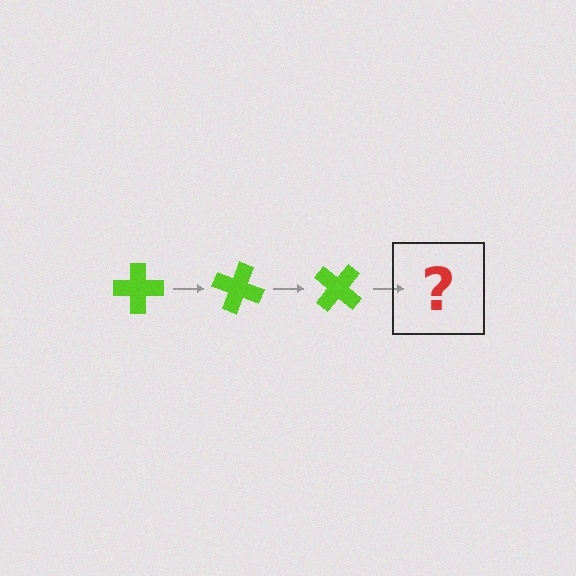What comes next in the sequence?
The next element should be a lime cross rotated 60 degrees.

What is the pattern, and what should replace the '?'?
The pattern is that the cross rotates 20 degrees each step. The '?' should be a lime cross rotated 60 degrees.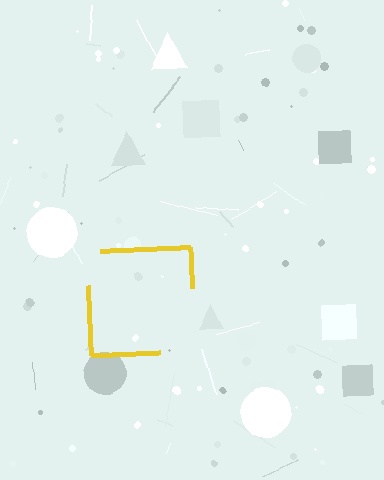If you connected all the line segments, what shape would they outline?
They would outline a square.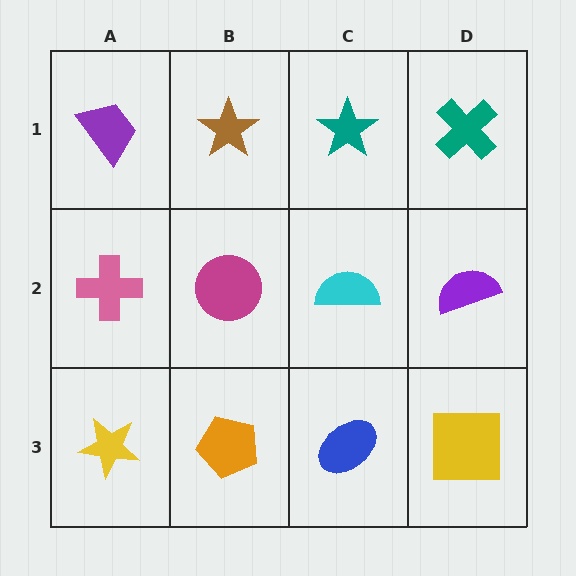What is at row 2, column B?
A magenta circle.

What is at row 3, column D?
A yellow square.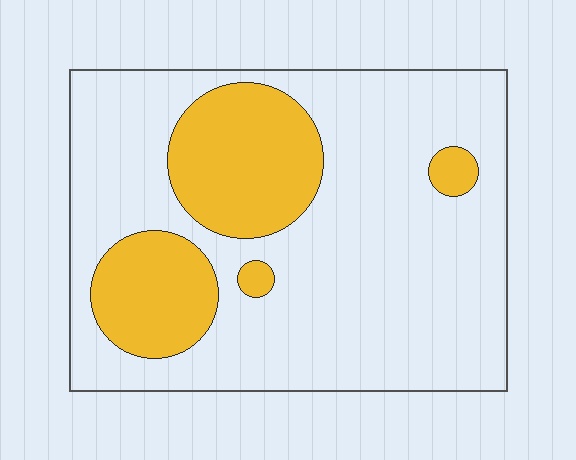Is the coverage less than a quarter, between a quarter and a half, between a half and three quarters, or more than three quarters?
Between a quarter and a half.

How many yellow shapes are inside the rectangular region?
4.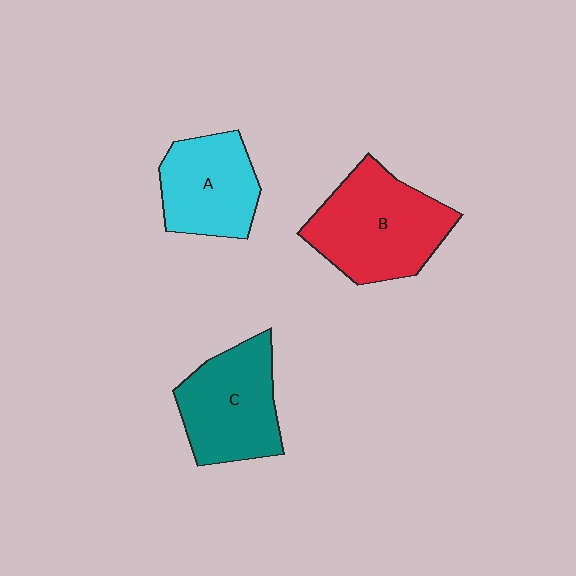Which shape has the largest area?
Shape B (red).